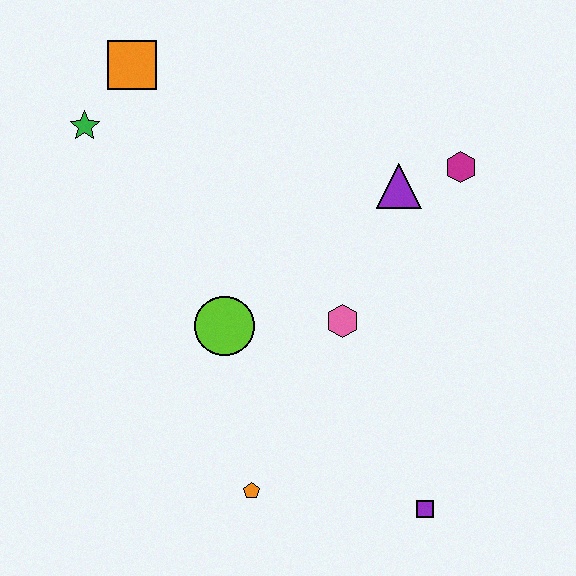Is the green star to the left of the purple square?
Yes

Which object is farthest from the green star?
The purple square is farthest from the green star.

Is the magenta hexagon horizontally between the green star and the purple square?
No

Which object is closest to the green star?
The orange square is closest to the green star.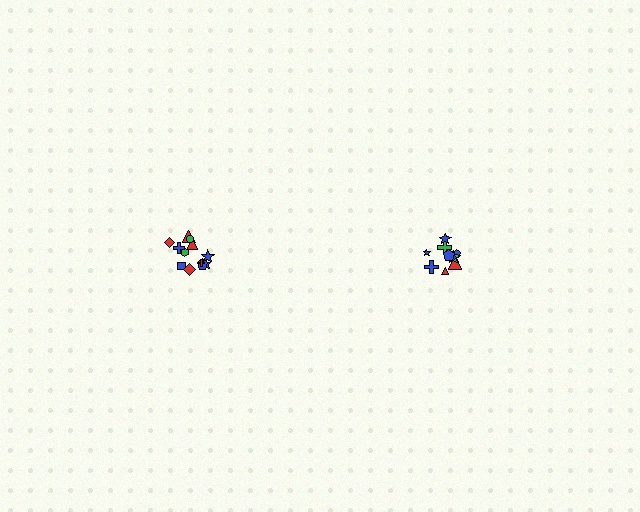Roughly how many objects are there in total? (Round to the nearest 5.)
Roughly 20 objects in total.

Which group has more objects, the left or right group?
The left group.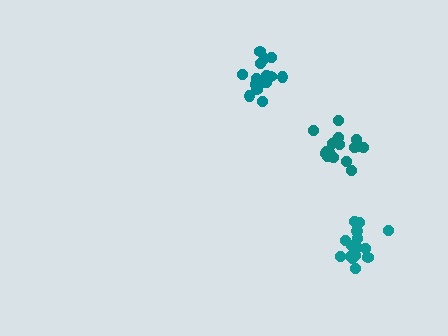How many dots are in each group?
Group 1: 17 dots, Group 2: 16 dots, Group 3: 15 dots (48 total).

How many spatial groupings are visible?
There are 3 spatial groupings.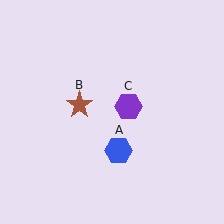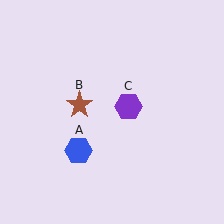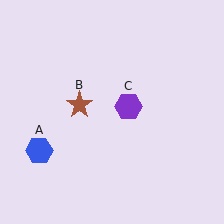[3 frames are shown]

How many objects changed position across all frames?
1 object changed position: blue hexagon (object A).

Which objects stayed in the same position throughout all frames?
Brown star (object B) and purple hexagon (object C) remained stationary.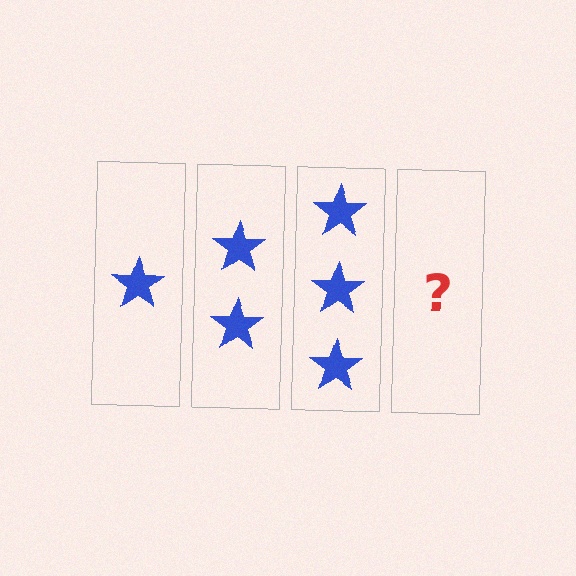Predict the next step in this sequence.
The next step is 4 stars.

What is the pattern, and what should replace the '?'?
The pattern is that each step adds one more star. The '?' should be 4 stars.